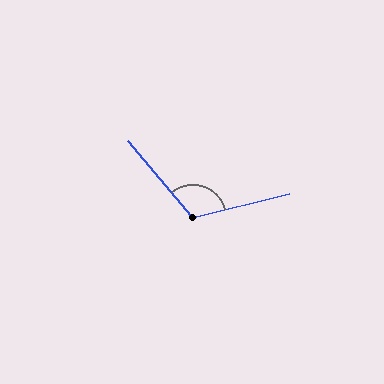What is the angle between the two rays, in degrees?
Approximately 117 degrees.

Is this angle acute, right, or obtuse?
It is obtuse.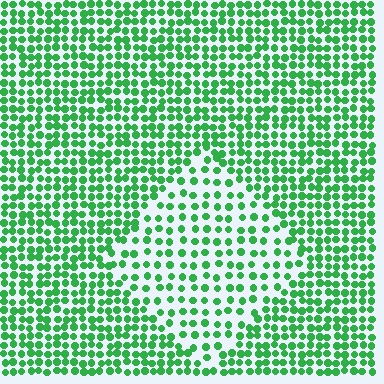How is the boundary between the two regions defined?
The boundary is defined by a change in element density (approximately 1.8x ratio). All elements are the same color, size, and shape.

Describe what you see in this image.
The image contains small green elements arranged at two different densities. A diamond-shaped region is visible where the elements are less densely packed than the surrounding area.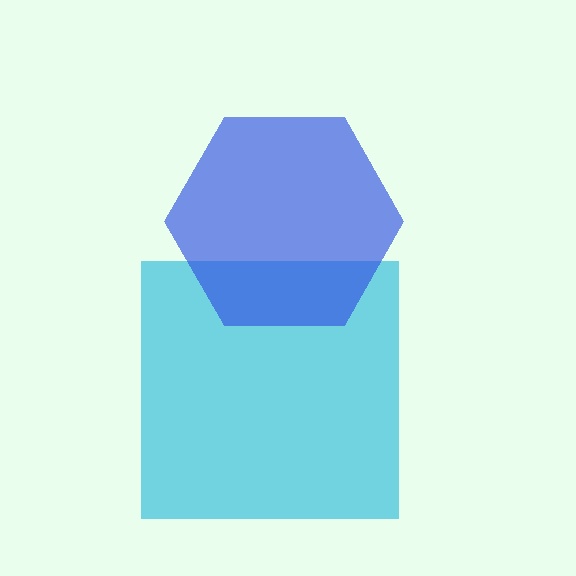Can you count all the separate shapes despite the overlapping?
Yes, there are 2 separate shapes.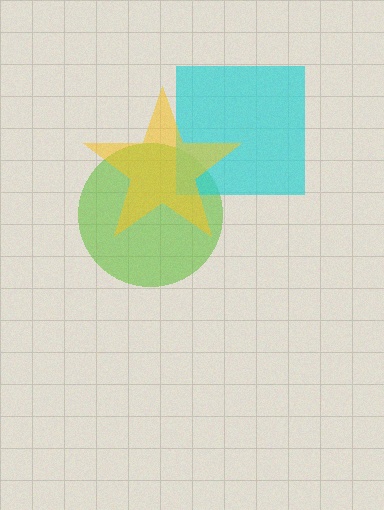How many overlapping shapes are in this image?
There are 3 overlapping shapes in the image.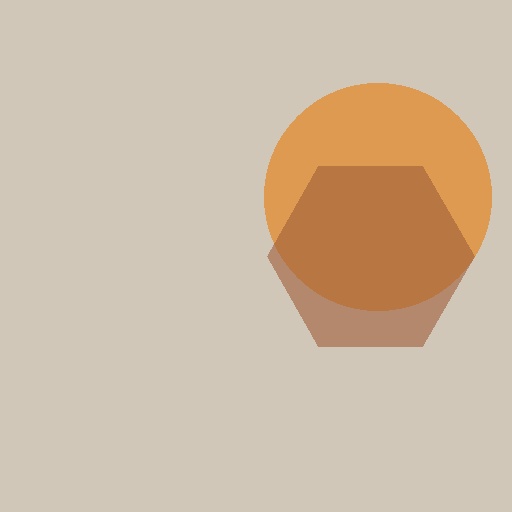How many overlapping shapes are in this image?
There are 2 overlapping shapes in the image.